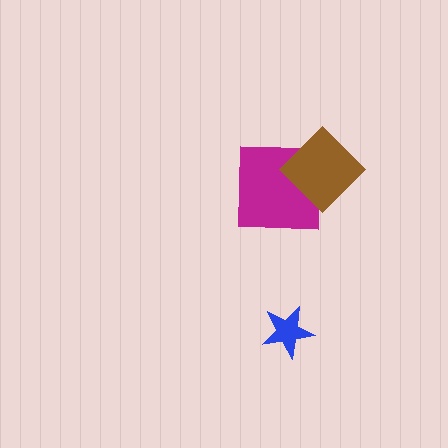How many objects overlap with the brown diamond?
1 object overlaps with the brown diamond.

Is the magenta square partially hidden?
Yes, it is partially covered by another shape.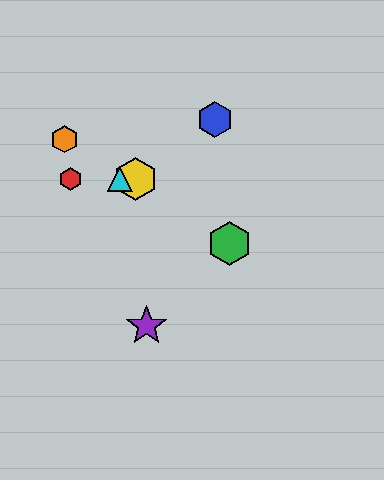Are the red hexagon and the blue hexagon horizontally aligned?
No, the red hexagon is at y≈179 and the blue hexagon is at y≈120.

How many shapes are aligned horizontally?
3 shapes (the red hexagon, the yellow hexagon, the cyan triangle) are aligned horizontally.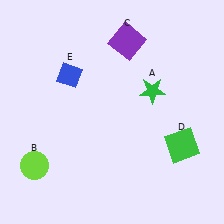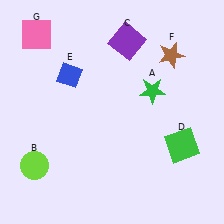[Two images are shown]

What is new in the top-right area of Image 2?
A brown star (F) was added in the top-right area of Image 2.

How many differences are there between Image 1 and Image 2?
There are 2 differences between the two images.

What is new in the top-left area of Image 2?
A pink square (G) was added in the top-left area of Image 2.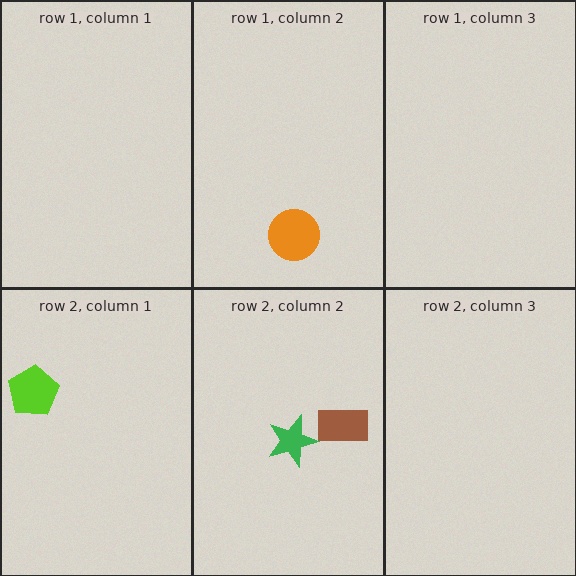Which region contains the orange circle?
The row 1, column 2 region.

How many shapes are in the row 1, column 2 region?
1.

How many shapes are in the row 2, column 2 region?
2.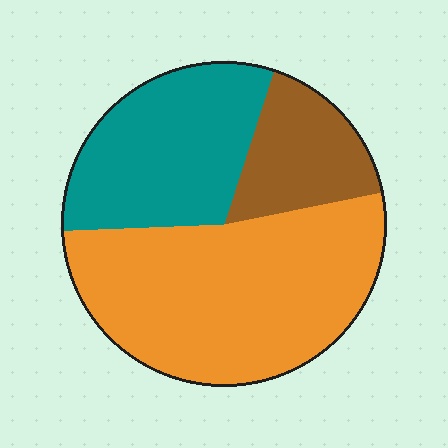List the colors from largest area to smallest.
From largest to smallest: orange, teal, brown.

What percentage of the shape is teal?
Teal covers around 30% of the shape.